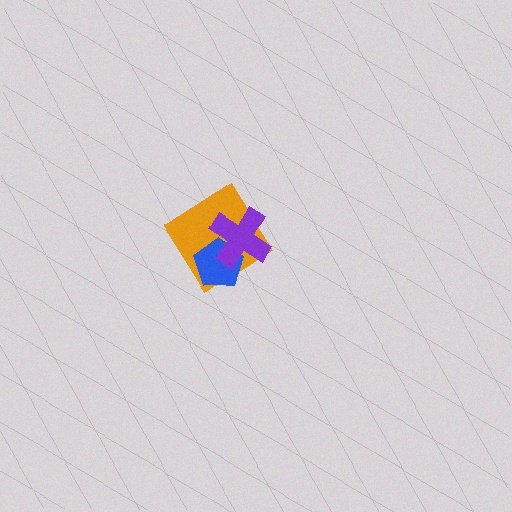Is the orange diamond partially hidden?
Yes, it is partially covered by another shape.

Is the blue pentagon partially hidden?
Yes, it is partially covered by another shape.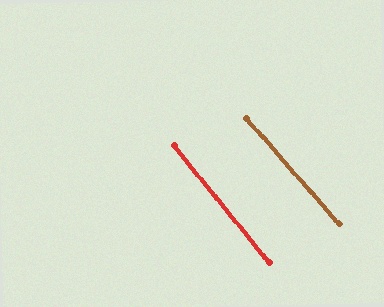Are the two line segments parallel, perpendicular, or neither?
Parallel — their directions differ by only 2.0°.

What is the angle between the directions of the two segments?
Approximately 2 degrees.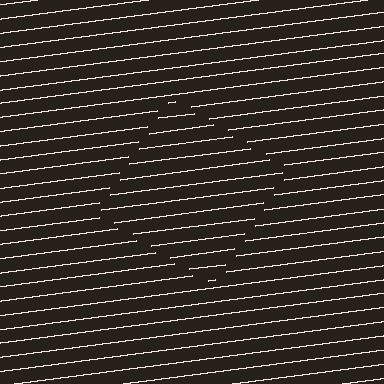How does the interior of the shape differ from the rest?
The interior of the shape contains the same grating, shifted by half a period — the contour is defined by the phase discontinuity where line-ends from the inner and outer gratings abut.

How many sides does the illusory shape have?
4 sides — the line-ends trace a square.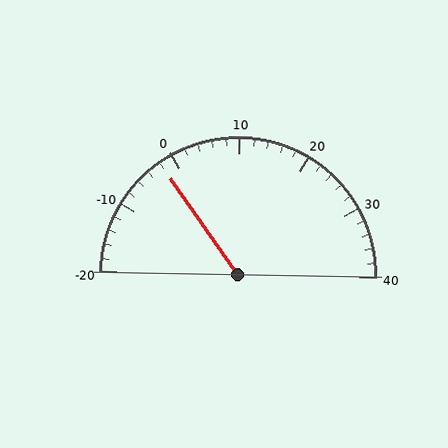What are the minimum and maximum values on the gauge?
The gauge ranges from -20 to 40.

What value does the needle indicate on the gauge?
The needle indicates approximately -2.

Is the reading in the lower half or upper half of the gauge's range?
The reading is in the lower half of the range (-20 to 40).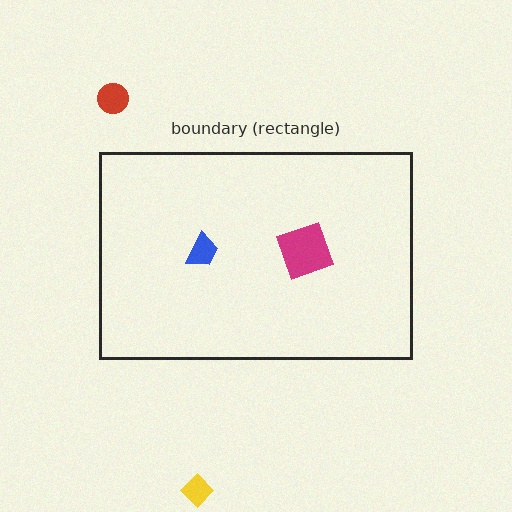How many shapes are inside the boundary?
2 inside, 2 outside.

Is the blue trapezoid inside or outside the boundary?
Inside.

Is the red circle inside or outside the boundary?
Outside.